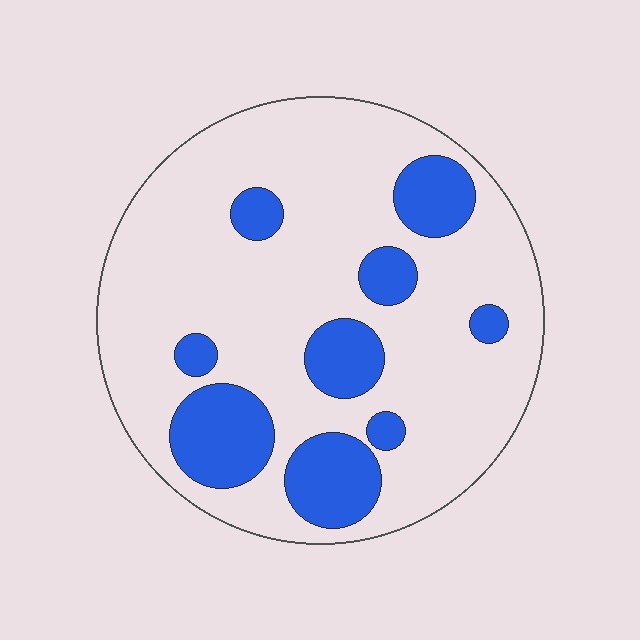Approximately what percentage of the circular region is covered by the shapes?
Approximately 25%.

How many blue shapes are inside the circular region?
9.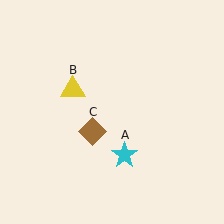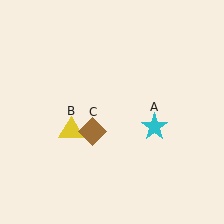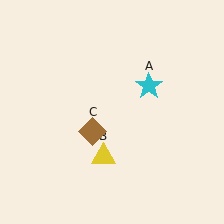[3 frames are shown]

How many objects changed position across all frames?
2 objects changed position: cyan star (object A), yellow triangle (object B).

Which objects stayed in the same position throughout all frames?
Brown diamond (object C) remained stationary.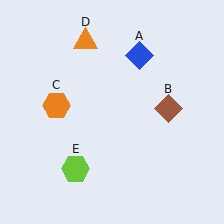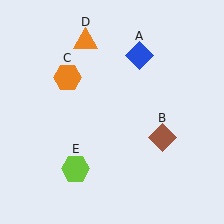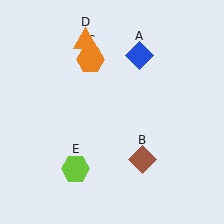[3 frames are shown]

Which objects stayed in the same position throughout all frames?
Blue diamond (object A) and orange triangle (object D) and lime hexagon (object E) remained stationary.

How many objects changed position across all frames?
2 objects changed position: brown diamond (object B), orange hexagon (object C).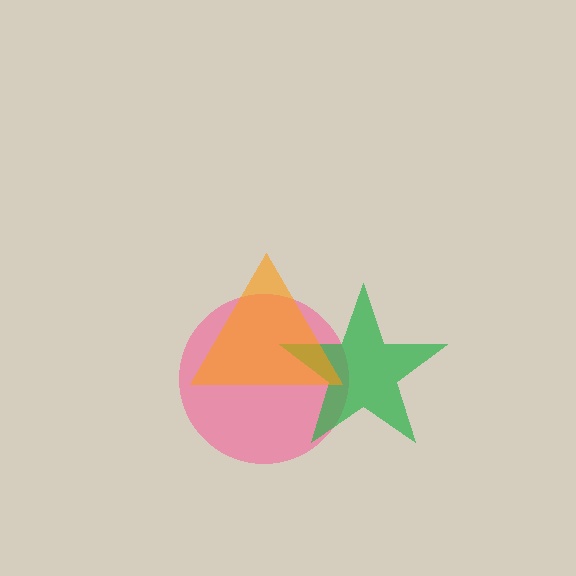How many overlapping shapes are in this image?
There are 3 overlapping shapes in the image.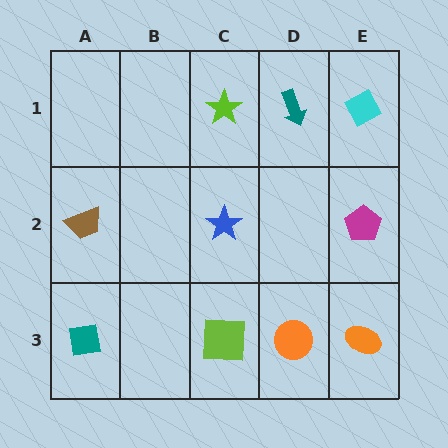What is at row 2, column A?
A brown trapezoid.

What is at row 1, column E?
A cyan diamond.